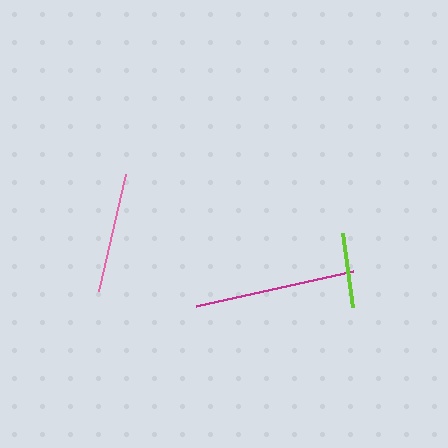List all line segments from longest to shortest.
From longest to shortest: magenta, pink, lime.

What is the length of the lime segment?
The lime segment is approximately 74 pixels long.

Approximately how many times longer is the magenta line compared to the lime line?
The magenta line is approximately 2.2 times the length of the lime line.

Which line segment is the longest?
The magenta line is the longest at approximately 160 pixels.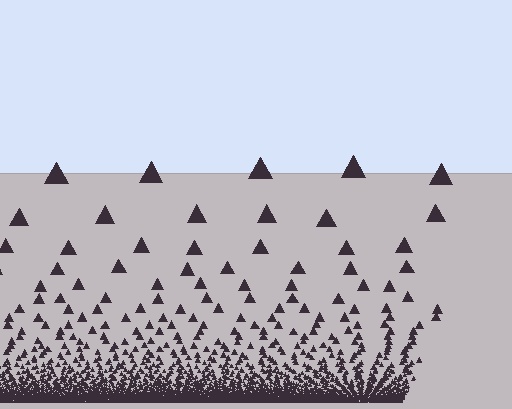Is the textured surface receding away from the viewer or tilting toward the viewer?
The surface appears to tilt toward the viewer. Texture elements get larger and sparser toward the top.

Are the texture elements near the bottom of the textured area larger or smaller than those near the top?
Smaller. The gradient is inverted — elements near the bottom are smaller and denser.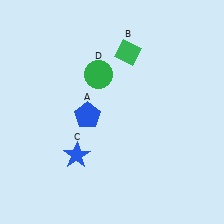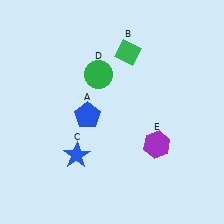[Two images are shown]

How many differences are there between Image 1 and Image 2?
There is 1 difference between the two images.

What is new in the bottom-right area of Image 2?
A purple hexagon (E) was added in the bottom-right area of Image 2.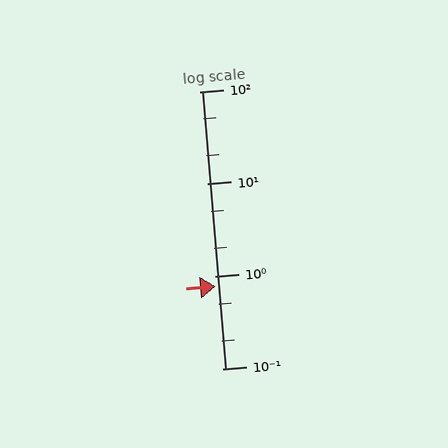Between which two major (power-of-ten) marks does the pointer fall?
The pointer is between 0.1 and 1.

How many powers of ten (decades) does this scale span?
The scale spans 3 decades, from 0.1 to 100.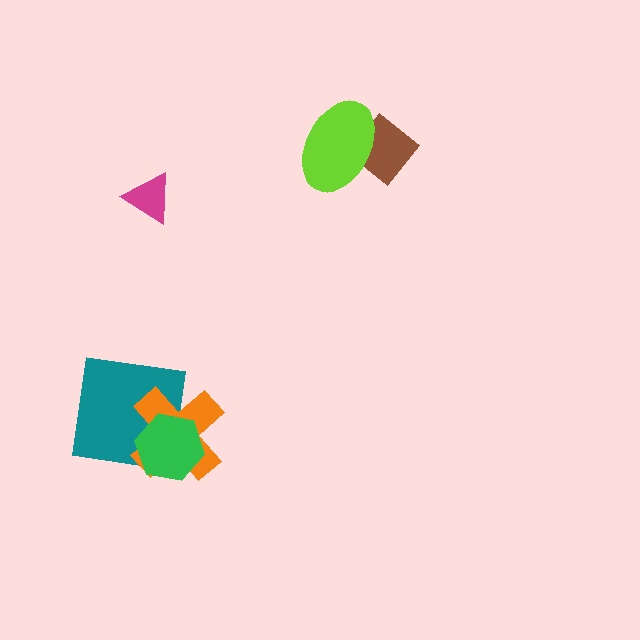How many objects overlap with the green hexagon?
2 objects overlap with the green hexagon.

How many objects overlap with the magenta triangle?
0 objects overlap with the magenta triangle.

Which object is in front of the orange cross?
The green hexagon is in front of the orange cross.